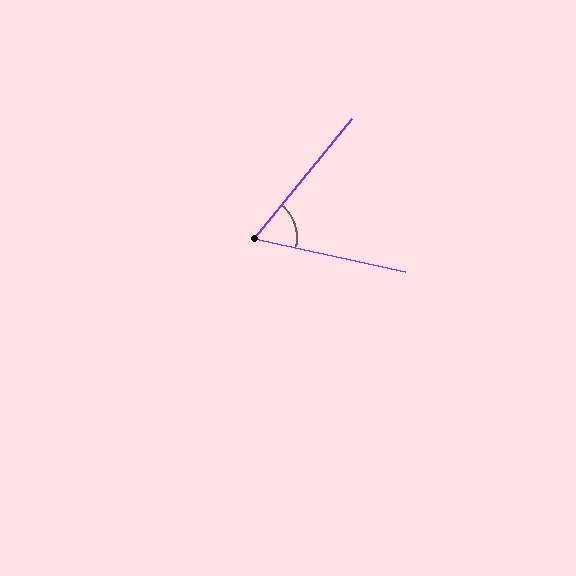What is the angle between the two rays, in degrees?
Approximately 63 degrees.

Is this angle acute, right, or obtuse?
It is acute.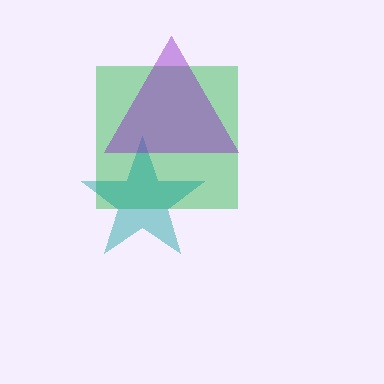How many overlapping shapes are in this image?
There are 3 overlapping shapes in the image.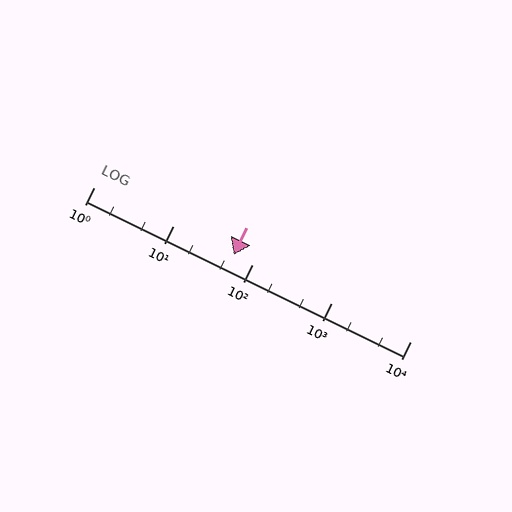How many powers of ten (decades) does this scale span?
The scale spans 4 decades, from 1 to 10000.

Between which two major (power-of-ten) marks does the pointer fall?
The pointer is between 10 and 100.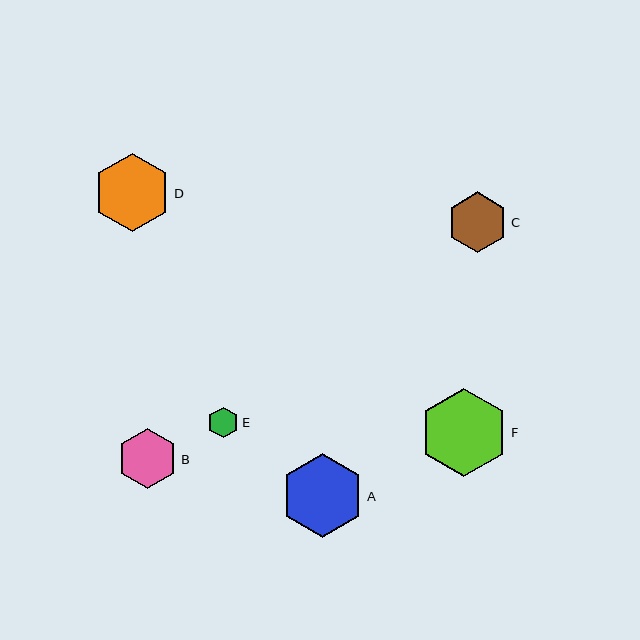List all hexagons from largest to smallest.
From largest to smallest: F, A, D, B, C, E.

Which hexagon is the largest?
Hexagon F is the largest with a size of approximately 88 pixels.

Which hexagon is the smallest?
Hexagon E is the smallest with a size of approximately 31 pixels.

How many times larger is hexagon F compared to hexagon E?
Hexagon F is approximately 2.9 times the size of hexagon E.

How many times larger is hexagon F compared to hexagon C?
Hexagon F is approximately 1.5 times the size of hexagon C.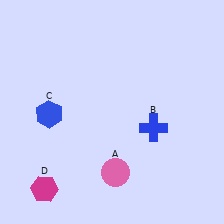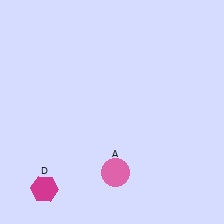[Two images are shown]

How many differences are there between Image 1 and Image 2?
There are 2 differences between the two images.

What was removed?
The blue cross (B), the blue hexagon (C) were removed in Image 2.